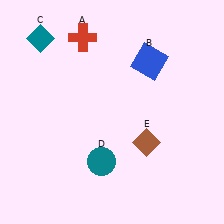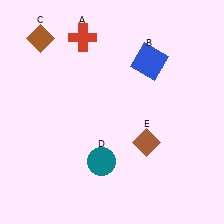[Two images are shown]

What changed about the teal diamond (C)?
In Image 1, C is teal. In Image 2, it changed to brown.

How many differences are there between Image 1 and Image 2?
There is 1 difference between the two images.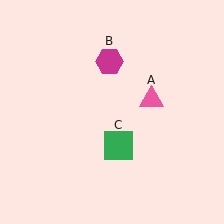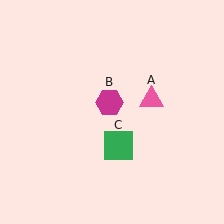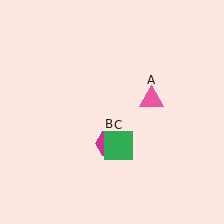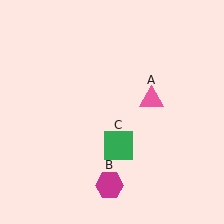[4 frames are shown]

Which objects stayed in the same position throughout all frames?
Pink triangle (object A) and green square (object C) remained stationary.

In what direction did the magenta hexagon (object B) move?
The magenta hexagon (object B) moved down.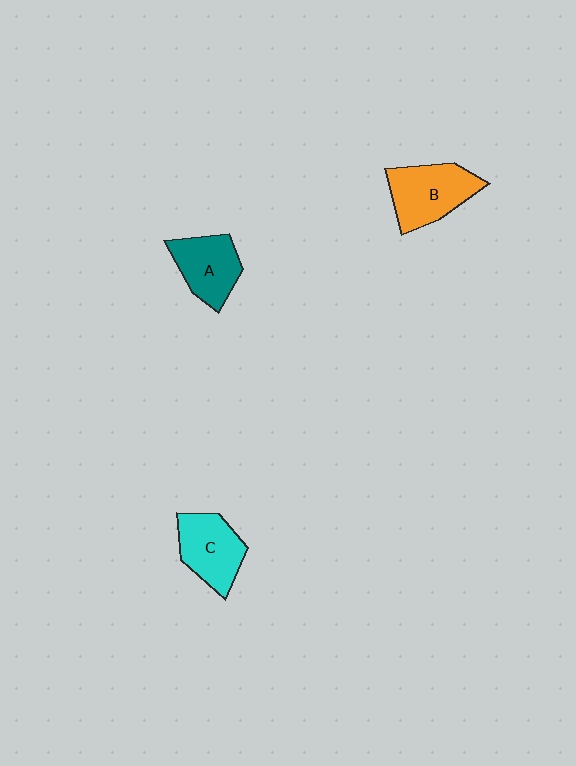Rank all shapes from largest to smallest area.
From largest to smallest: B (orange), C (cyan), A (teal).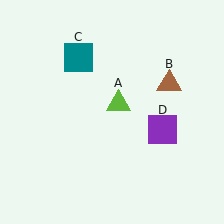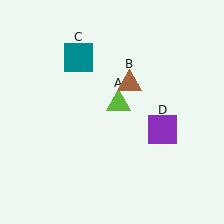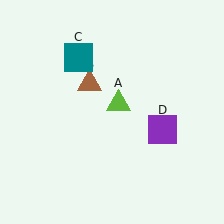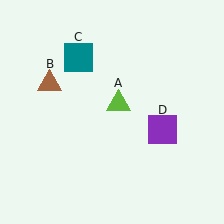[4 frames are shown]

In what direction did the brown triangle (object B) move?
The brown triangle (object B) moved left.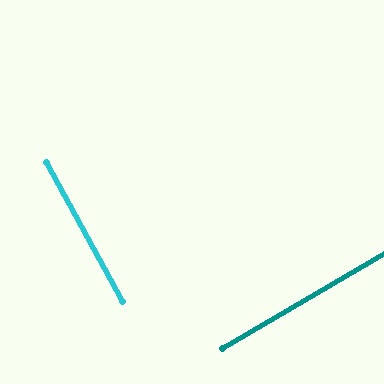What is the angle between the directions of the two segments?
Approximately 88 degrees.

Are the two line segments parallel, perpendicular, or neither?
Perpendicular — they meet at approximately 88°.